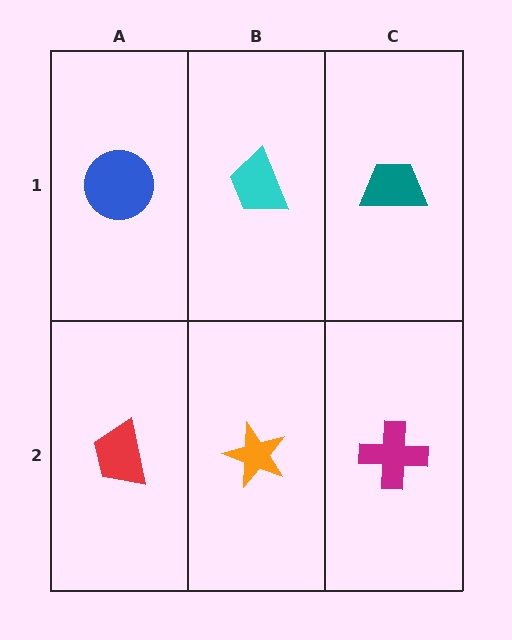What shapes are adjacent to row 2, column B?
A cyan trapezoid (row 1, column B), a red trapezoid (row 2, column A), a magenta cross (row 2, column C).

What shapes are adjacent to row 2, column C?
A teal trapezoid (row 1, column C), an orange star (row 2, column B).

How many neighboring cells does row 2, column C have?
2.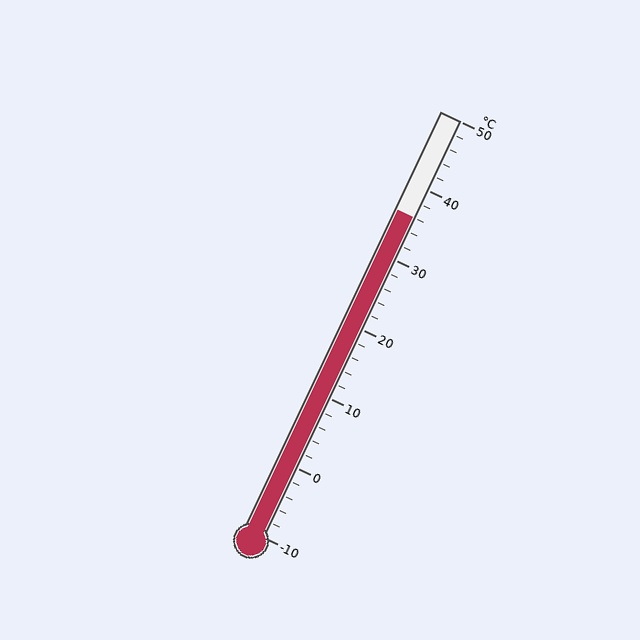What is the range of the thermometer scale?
The thermometer scale ranges from -10°C to 50°C.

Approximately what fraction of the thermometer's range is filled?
The thermometer is filled to approximately 75% of its range.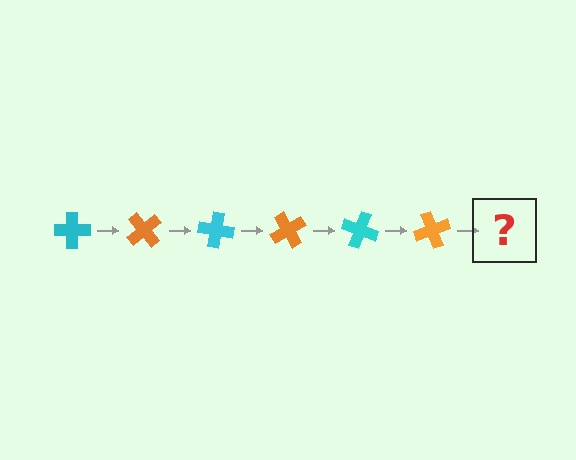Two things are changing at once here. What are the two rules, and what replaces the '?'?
The two rules are that it rotates 50 degrees each step and the color cycles through cyan and orange. The '?' should be a cyan cross, rotated 300 degrees from the start.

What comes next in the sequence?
The next element should be a cyan cross, rotated 300 degrees from the start.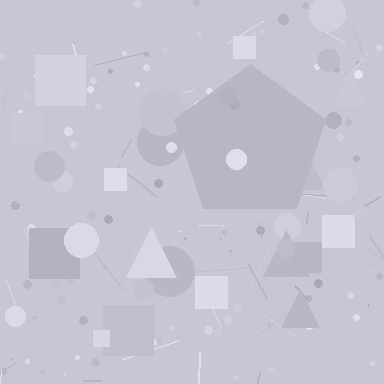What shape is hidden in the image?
A pentagon is hidden in the image.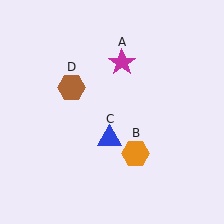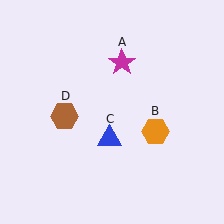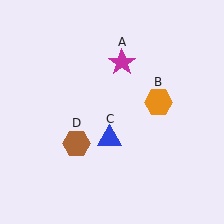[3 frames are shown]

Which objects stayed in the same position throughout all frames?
Magenta star (object A) and blue triangle (object C) remained stationary.